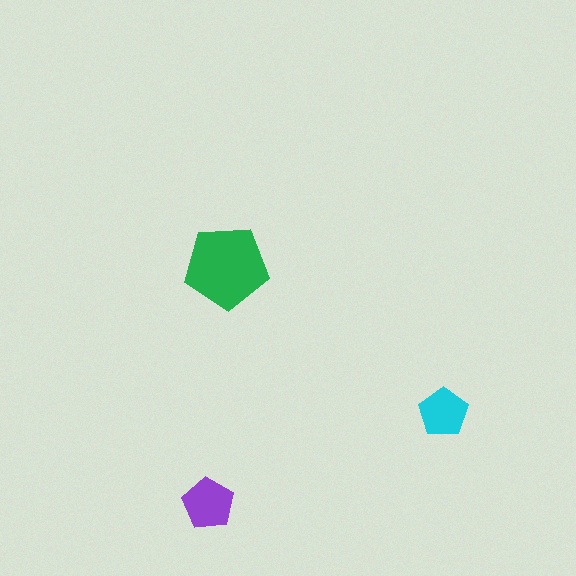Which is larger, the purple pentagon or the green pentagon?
The green one.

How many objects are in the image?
There are 3 objects in the image.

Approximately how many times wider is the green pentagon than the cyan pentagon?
About 1.5 times wider.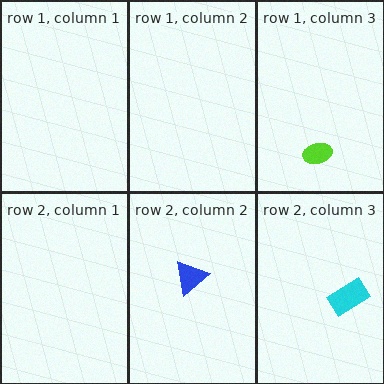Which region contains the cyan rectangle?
The row 2, column 3 region.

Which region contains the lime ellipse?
The row 1, column 3 region.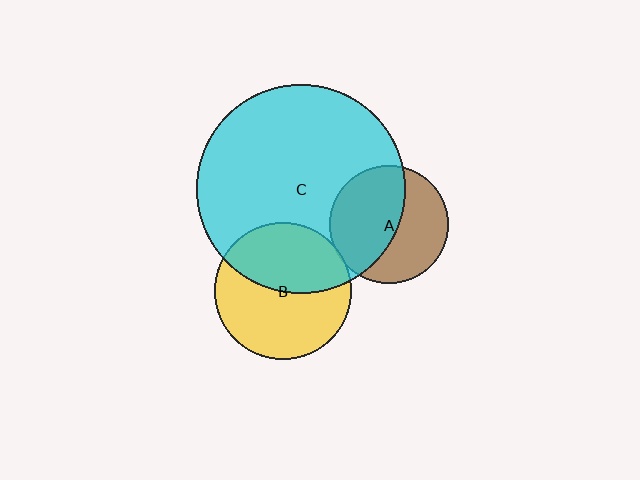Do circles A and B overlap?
Yes.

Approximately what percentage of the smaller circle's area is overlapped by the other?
Approximately 5%.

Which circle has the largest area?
Circle C (cyan).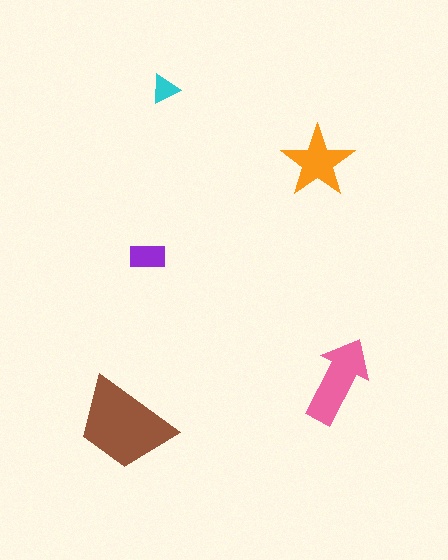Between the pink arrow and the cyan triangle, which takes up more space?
The pink arrow.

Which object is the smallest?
The cyan triangle.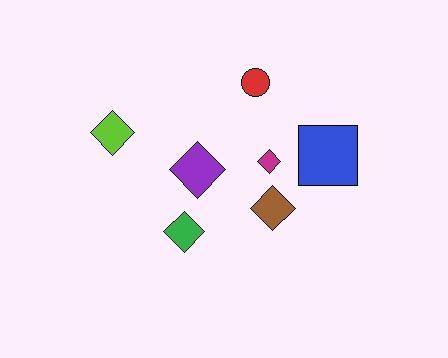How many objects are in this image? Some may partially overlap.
There are 7 objects.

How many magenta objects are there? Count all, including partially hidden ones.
There is 1 magenta object.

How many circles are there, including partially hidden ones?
There is 1 circle.